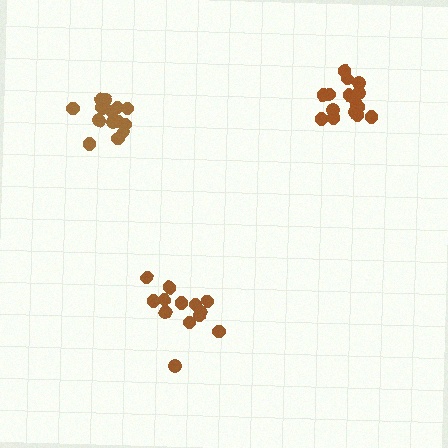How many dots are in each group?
Group 1: 13 dots, Group 2: 14 dots, Group 3: 16 dots (43 total).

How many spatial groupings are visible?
There are 3 spatial groupings.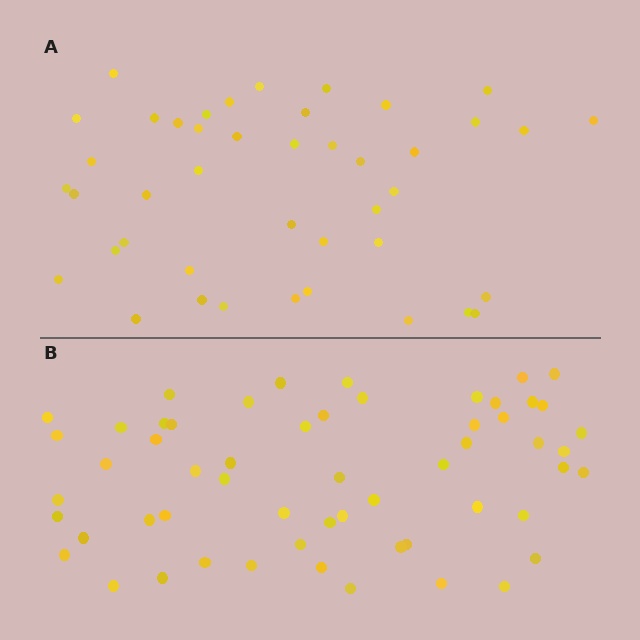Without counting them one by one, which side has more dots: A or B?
Region B (the bottom region) has more dots.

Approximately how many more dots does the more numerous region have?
Region B has approximately 15 more dots than region A.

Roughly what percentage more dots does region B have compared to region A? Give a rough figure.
About 35% more.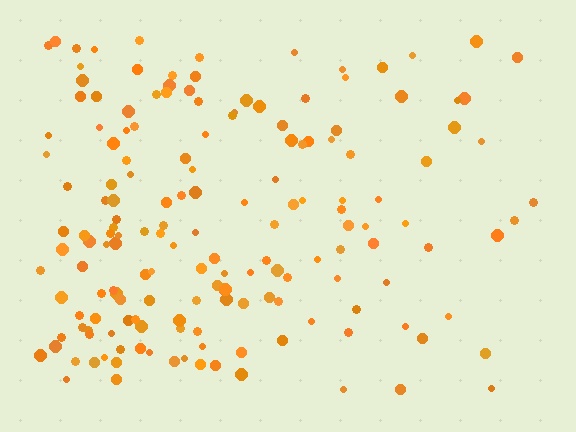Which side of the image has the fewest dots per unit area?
The right.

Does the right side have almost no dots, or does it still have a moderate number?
Still a moderate number, just noticeably fewer than the left.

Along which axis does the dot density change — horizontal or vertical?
Horizontal.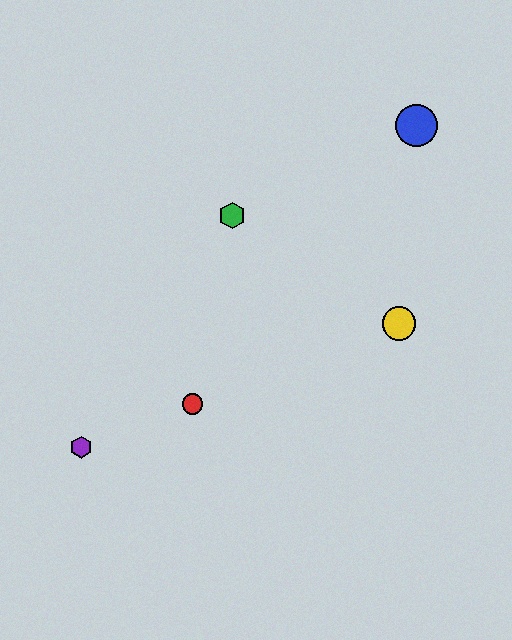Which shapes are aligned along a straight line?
The red circle, the yellow circle, the purple hexagon are aligned along a straight line.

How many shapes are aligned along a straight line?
3 shapes (the red circle, the yellow circle, the purple hexagon) are aligned along a straight line.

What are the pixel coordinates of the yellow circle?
The yellow circle is at (399, 324).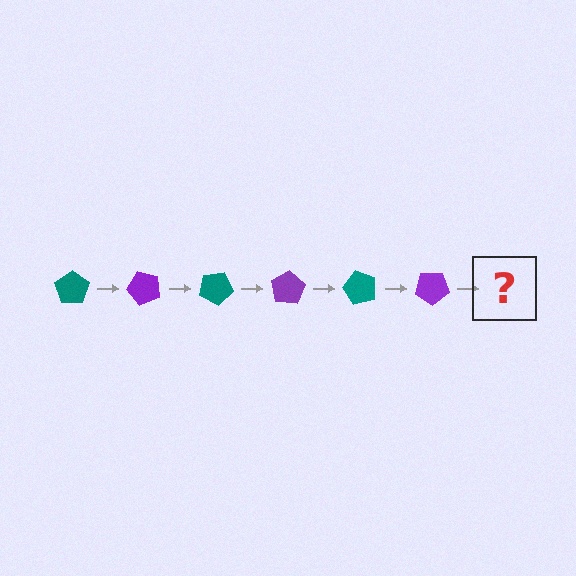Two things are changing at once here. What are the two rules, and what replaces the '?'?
The two rules are that it rotates 50 degrees each step and the color cycles through teal and purple. The '?' should be a teal pentagon, rotated 300 degrees from the start.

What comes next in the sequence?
The next element should be a teal pentagon, rotated 300 degrees from the start.